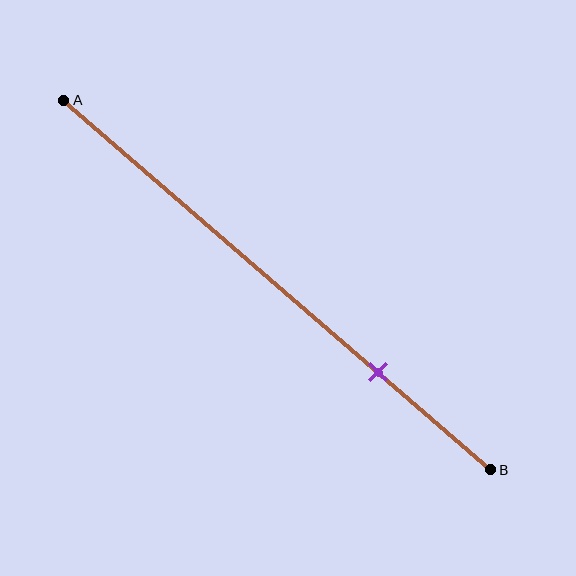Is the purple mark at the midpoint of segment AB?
No, the mark is at about 75% from A, not at the 50% midpoint.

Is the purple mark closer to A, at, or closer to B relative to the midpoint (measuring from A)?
The purple mark is closer to point B than the midpoint of segment AB.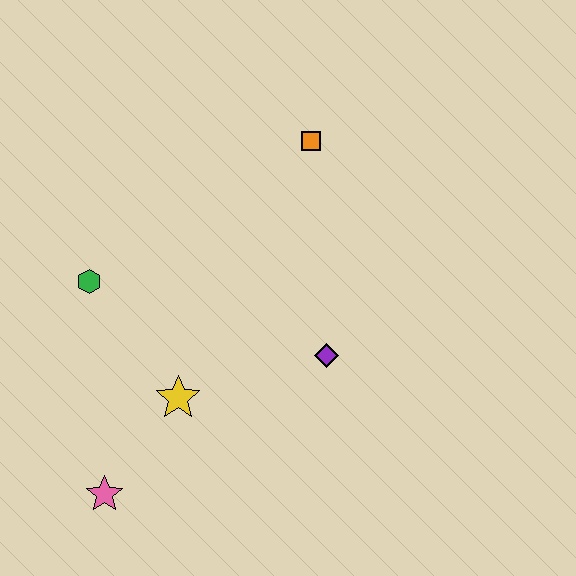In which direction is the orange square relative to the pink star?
The orange square is above the pink star.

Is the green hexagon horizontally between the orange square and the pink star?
No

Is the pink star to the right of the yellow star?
No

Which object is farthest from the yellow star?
The orange square is farthest from the yellow star.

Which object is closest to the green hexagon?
The yellow star is closest to the green hexagon.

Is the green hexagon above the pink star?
Yes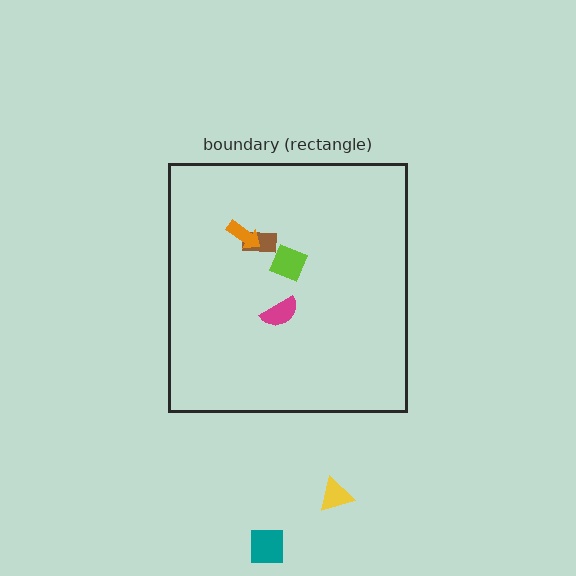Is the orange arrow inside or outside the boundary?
Inside.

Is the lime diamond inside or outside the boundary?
Inside.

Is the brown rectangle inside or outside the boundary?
Inside.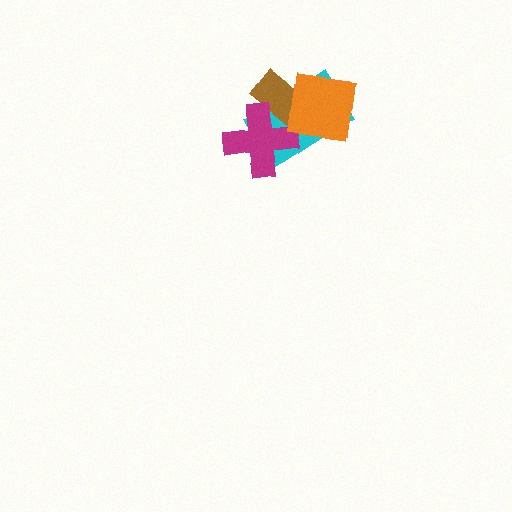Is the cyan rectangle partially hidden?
Yes, it is partially covered by another shape.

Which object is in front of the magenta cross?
The orange square is in front of the magenta cross.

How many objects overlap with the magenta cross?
3 objects overlap with the magenta cross.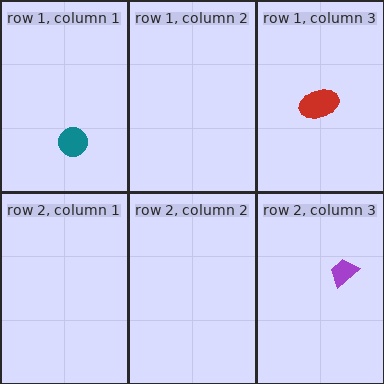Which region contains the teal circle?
The row 1, column 1 region.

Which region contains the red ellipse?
The row 1, column 3 region.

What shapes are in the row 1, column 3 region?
The red ellipse.